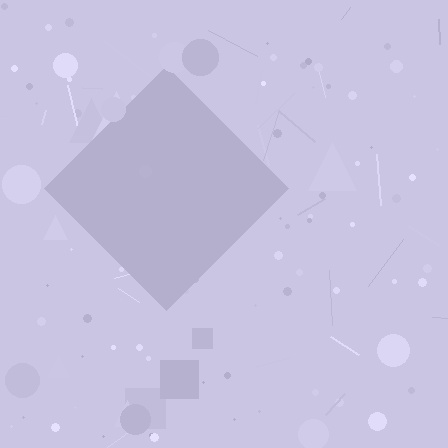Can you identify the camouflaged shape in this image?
The camouflaged shape is a diamond.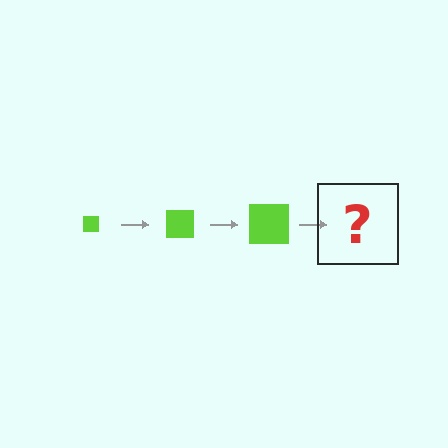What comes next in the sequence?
The next element should be a lime square, larger than the previous one.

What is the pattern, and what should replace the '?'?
The pattern is that the square gets progressively larger each step. The '?' should be a lime square, larger than the previous one.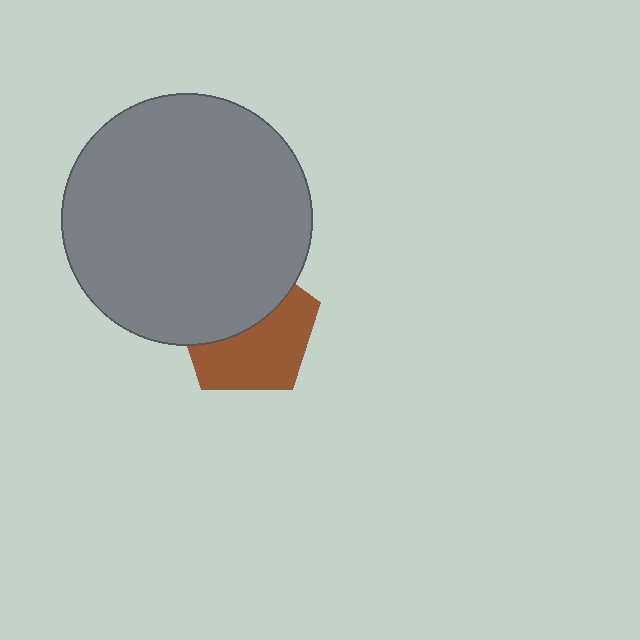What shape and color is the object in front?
The object in front is a gray circle.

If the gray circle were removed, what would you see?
You would see the complete brown pentagon.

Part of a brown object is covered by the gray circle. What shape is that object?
It is a pentagon.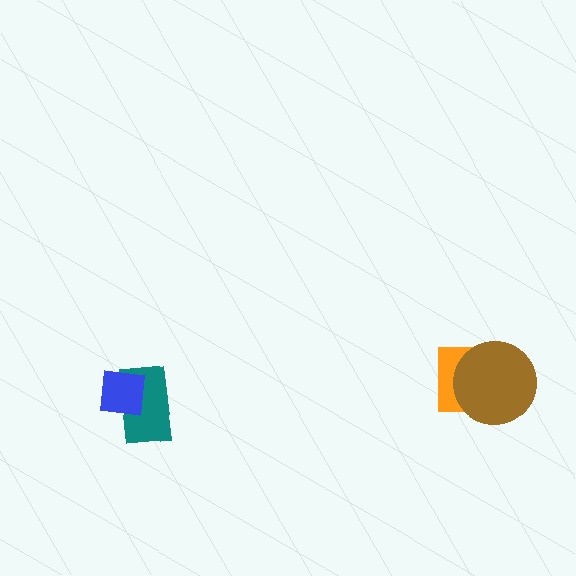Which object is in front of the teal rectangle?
The blue square is in front of the teal rectangle.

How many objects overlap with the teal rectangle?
1 object overlaps with the teal rectangle.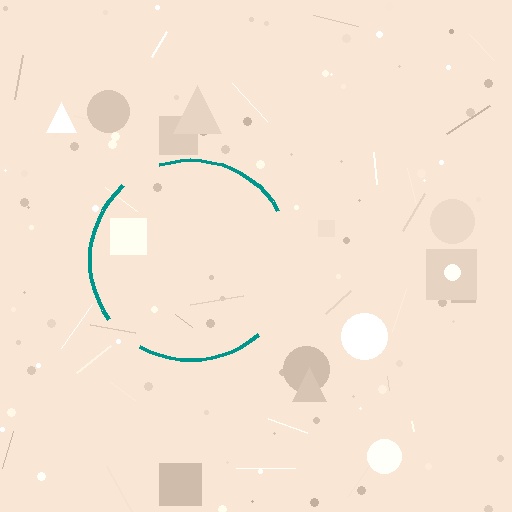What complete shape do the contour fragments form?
The contour fragments form a circle.